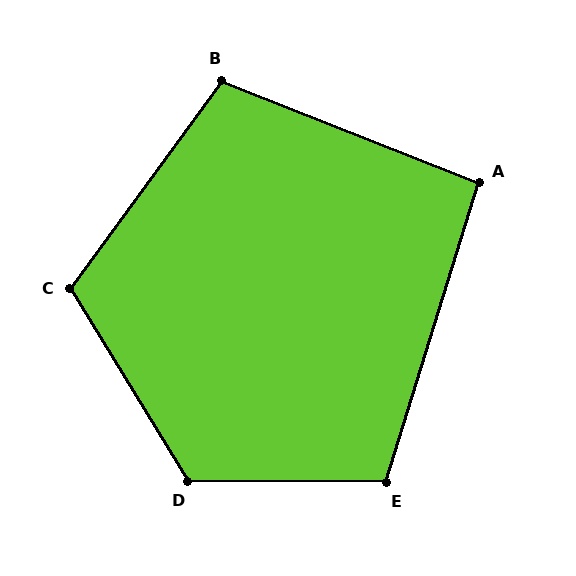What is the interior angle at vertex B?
Approximately 104 degrees (obtuse).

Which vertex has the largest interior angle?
D, at approximately 122 degrees.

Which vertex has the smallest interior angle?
A, at approximately 95 degrees.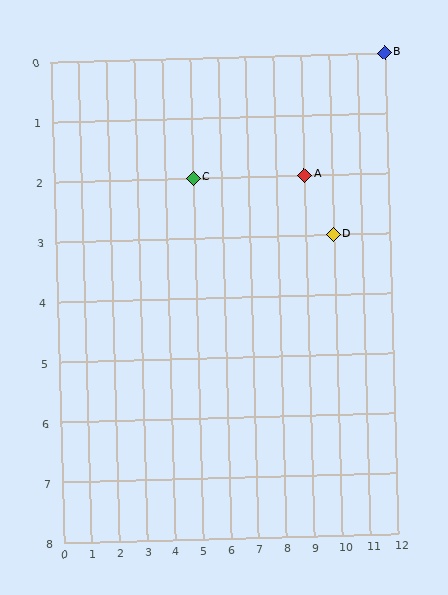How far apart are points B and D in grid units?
Points B and D are 2 columns and 3 rows apart (about 3.6 grid units diagonally).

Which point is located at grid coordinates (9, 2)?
Point A is at (9, 2).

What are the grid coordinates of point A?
Point A is at grid coordinates (9, 2).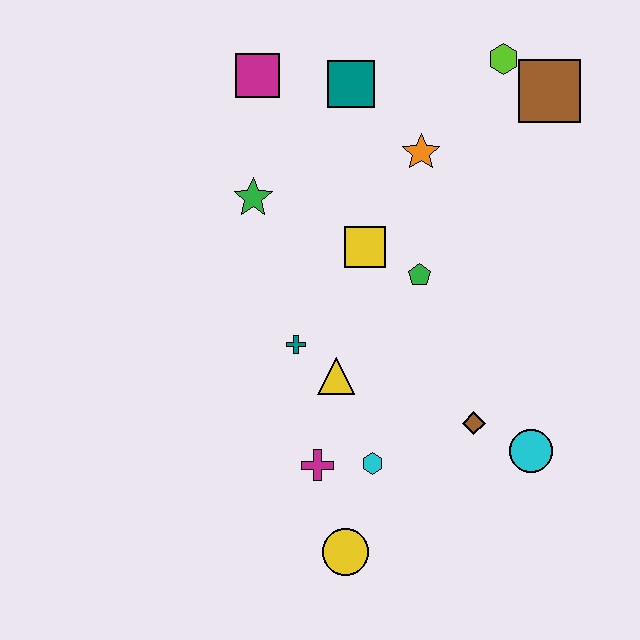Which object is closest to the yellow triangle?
The teal cross is closest to the yellow triangle.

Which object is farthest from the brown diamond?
The magenta square is farthest from the brown diamond.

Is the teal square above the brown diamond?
Yes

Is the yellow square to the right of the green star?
Yes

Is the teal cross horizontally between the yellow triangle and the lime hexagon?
No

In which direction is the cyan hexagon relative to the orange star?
The cyan hexagon is below the orange star.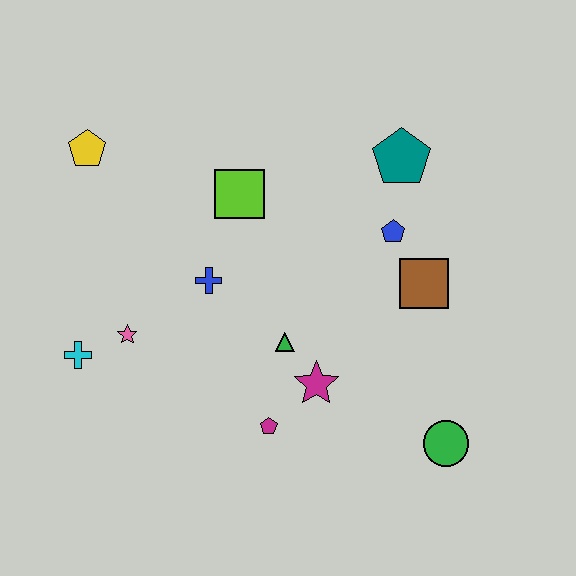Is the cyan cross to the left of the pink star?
Yes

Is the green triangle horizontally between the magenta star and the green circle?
No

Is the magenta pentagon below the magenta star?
Yes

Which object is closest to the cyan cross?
The pink star is closest to the cyan cross.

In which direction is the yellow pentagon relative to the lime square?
The yellow pentagon is to the left of the lime square.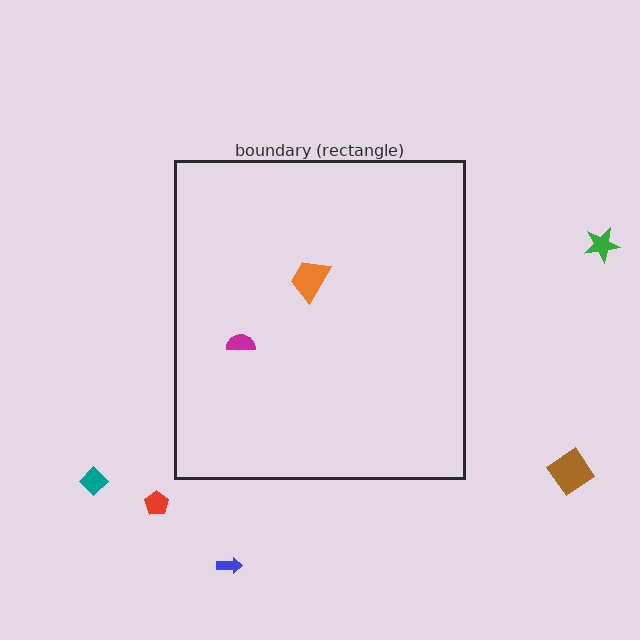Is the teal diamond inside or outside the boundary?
Outside.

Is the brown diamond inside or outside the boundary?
Outside.